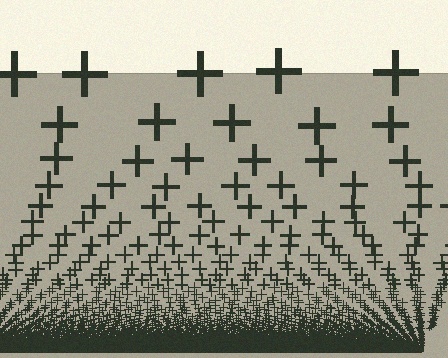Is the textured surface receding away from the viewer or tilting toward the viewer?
The surface appears to tilt toward the viewer. Texture elements get larger and sparser toward the top.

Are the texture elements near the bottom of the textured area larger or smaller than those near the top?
Smaller. The gradient is inverted — elements near the bottom are smaller and denser.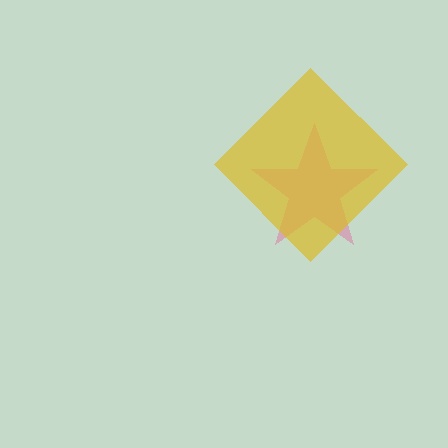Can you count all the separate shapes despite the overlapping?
Yes, there are 2 separate shapes.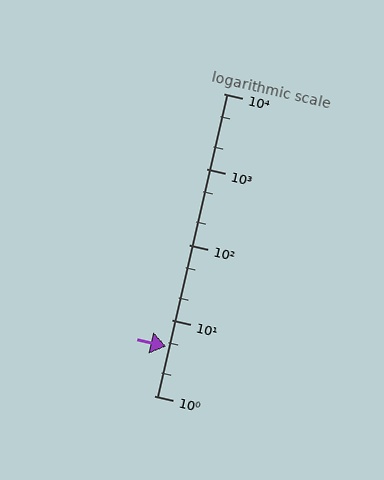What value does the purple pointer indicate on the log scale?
The pointer indicates approximately 4.5.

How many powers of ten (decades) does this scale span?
The scale spans 4 decades, from 1 to 10000.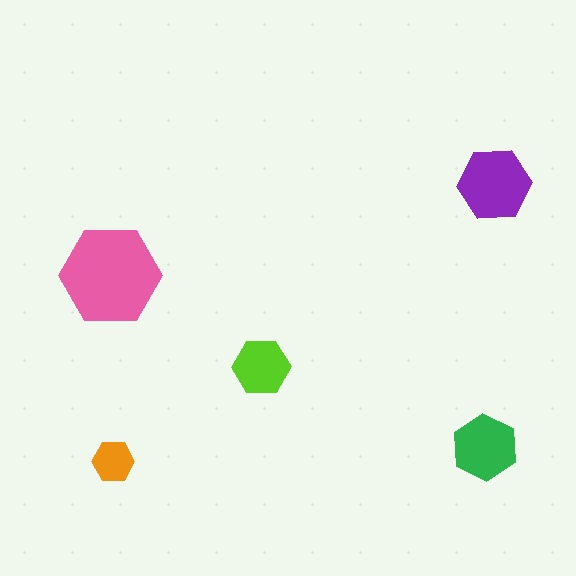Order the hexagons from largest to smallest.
the pink one, the purple one, the green one, the lime one, the orange one.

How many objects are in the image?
There are 5 objects in the image.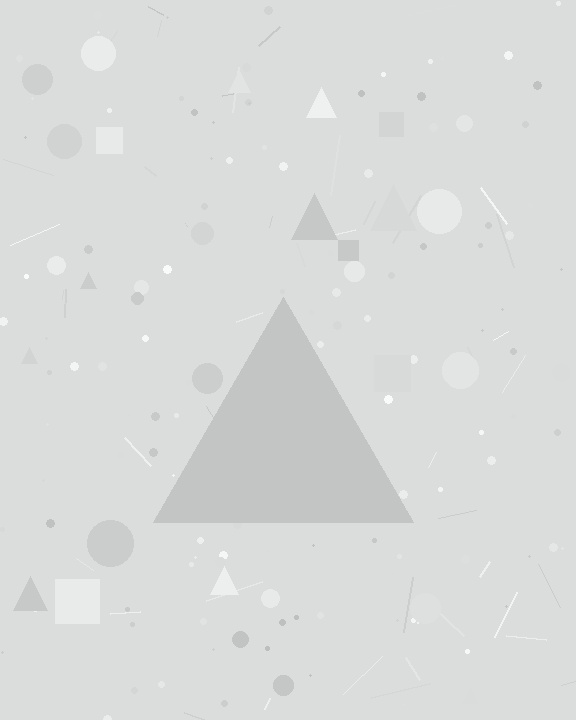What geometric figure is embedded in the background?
A triangle is embedded in the background.